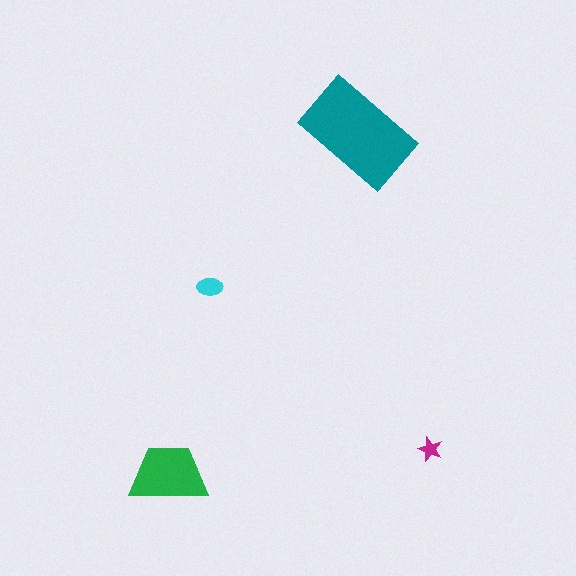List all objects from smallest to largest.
The magenta star, the cyan ellipse, the green trapezoid, the teal rectangle.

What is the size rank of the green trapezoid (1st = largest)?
2nd.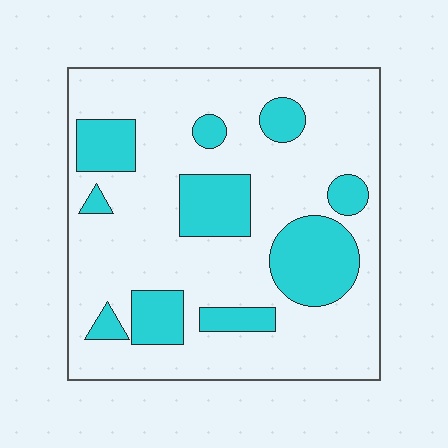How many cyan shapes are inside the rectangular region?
10.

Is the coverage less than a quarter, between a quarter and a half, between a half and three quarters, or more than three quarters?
Less than a quarter.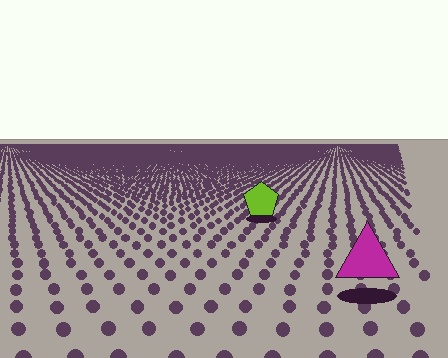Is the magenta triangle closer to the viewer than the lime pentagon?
Yes. The magenta triangle is closer — you can tell from the texture gradient: the ground texture is coarser near it.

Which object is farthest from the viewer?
The lime pentagon is farthest from the viewer. It appears smaller and the ground texture around it is denser.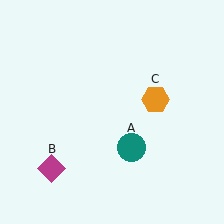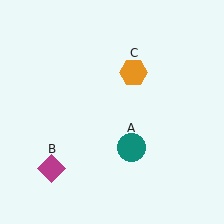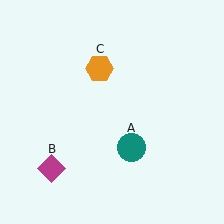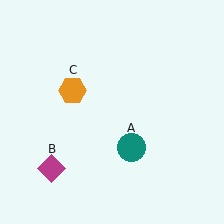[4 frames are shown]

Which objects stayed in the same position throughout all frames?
Teal circle (object A) and magenta diamond (object B) remained stationary.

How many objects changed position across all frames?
1 object changed position: orange hexagon (object C).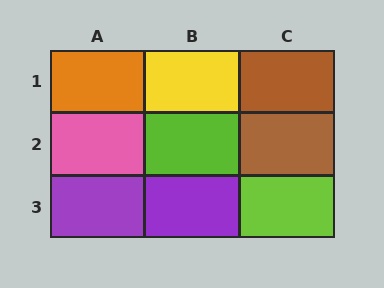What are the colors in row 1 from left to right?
Orange, yellow, brown.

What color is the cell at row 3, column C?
Lime.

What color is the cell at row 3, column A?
Purple.